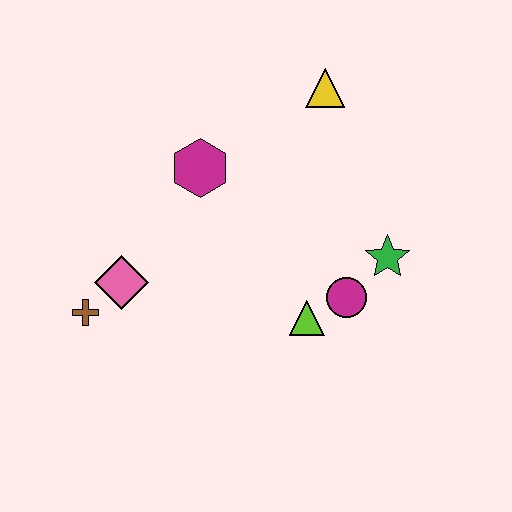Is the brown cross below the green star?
Yes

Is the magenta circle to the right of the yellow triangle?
Yes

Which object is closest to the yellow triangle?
The magenta hexagon is closest to the yellow triangle.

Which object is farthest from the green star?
The brown cross is farthest from the green star.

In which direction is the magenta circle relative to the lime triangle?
The magenta circle is to the right of the lime triangle.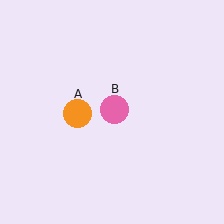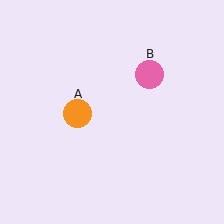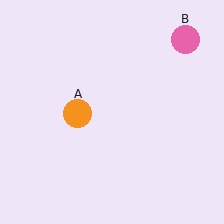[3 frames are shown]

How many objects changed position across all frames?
1 object changed position: pink circle (object B).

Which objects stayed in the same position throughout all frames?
Orange circle (object A) remained stationary.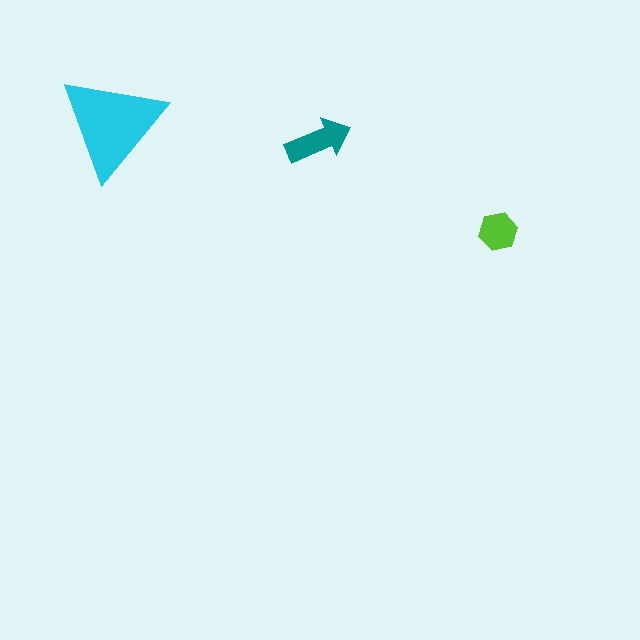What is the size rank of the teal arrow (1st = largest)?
2nd.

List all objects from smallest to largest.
The lime hexagon, the teal arrow, the cyan triangle.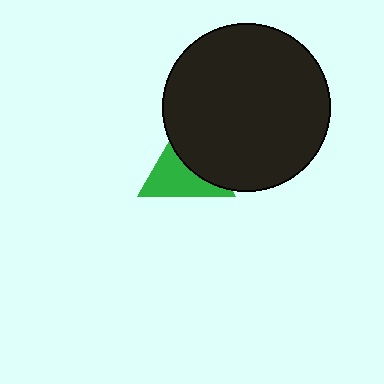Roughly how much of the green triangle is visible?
About half of it is visible (roughly 55%).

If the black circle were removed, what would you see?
You would see the complete green triangle.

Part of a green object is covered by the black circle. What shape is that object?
It is a triangle.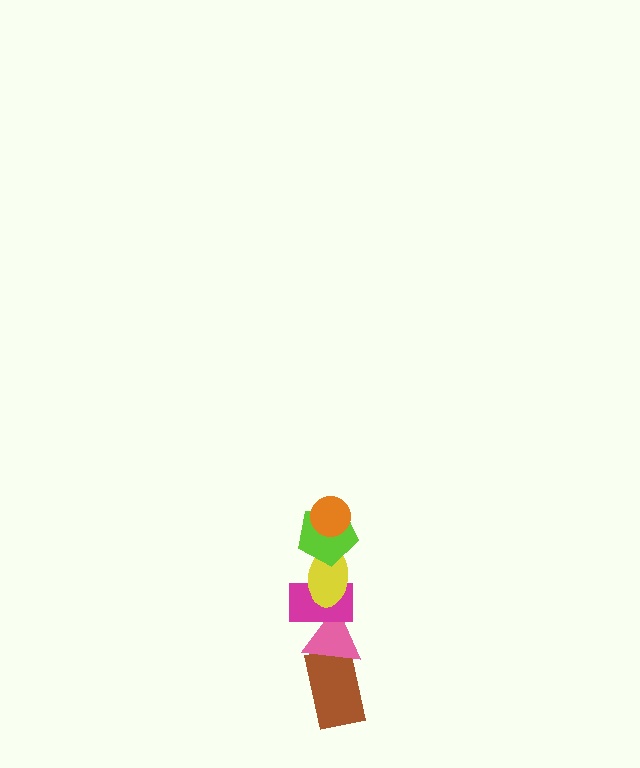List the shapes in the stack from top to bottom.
From top to bottom: the orange circle, the lime pentagon, the yellow ellipse, the magenta rectangle, the pink triangle, the brown rectangle.